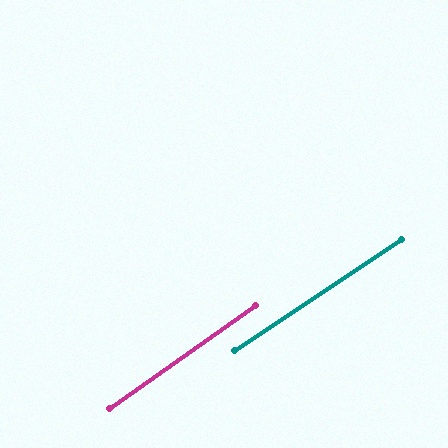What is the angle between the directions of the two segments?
Approximately 2 degrees.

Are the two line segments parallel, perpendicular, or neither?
Parallel — their directions differ by only 1.8°.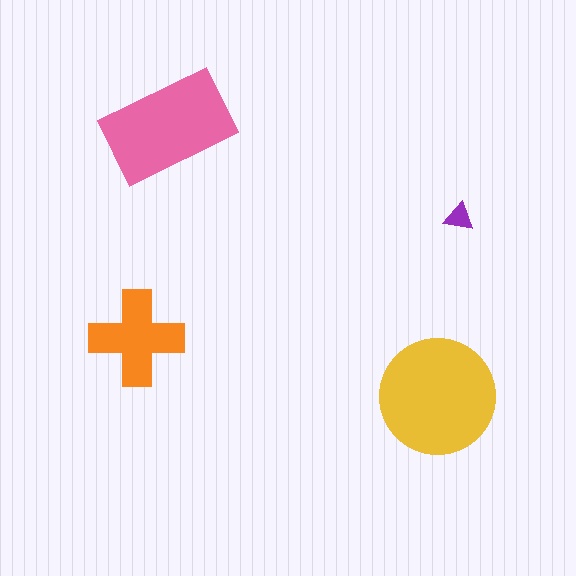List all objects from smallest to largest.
The purple triangle, the orange cross, the pink rectangle, the yellow circle.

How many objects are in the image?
There are 4 objects in the image.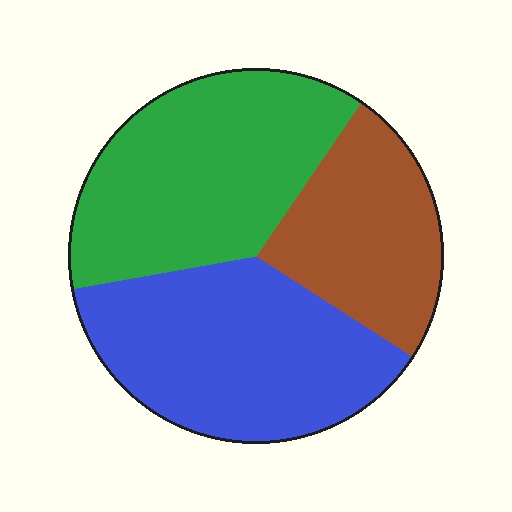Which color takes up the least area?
Brown, at roughly 25%.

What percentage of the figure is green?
Green covers about 40% of the figure.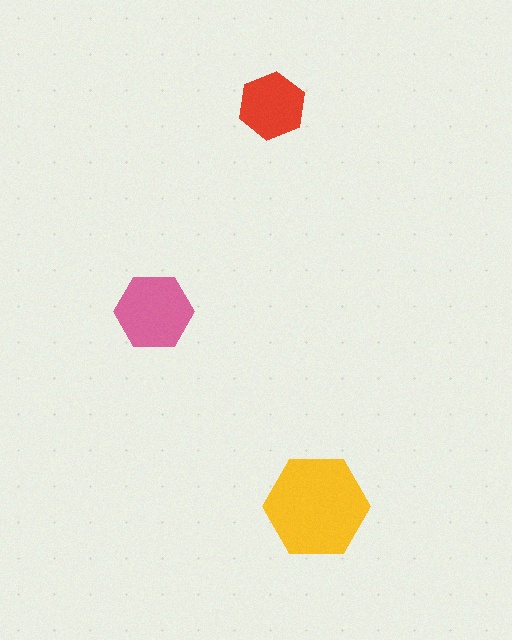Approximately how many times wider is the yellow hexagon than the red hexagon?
About 1.5 times wider.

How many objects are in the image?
There are 3 objects in the image.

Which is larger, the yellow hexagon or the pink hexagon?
The yellow one.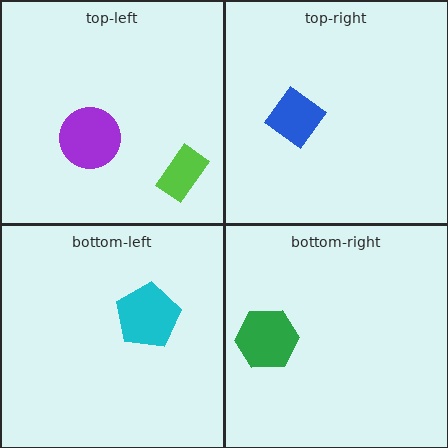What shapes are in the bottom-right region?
The green hexagon.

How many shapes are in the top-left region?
2.